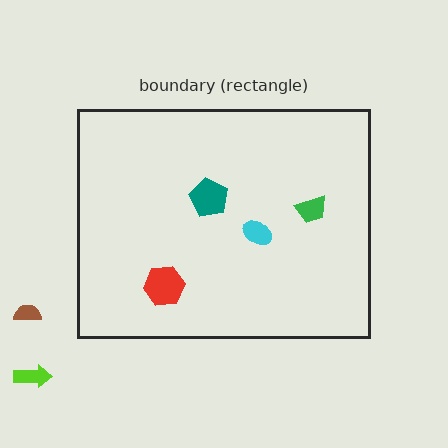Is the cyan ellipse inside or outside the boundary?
Inside.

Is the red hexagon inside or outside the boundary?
Inside.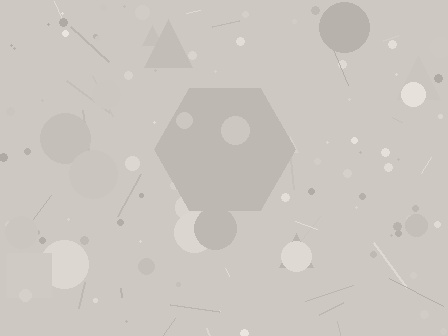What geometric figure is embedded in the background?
A hexagon is embedded in the background.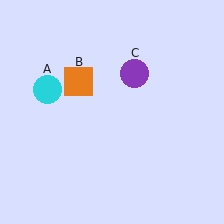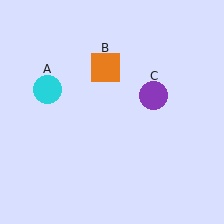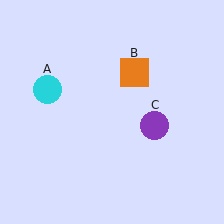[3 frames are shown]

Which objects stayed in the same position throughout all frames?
Cyan circle (object A) remained stationary.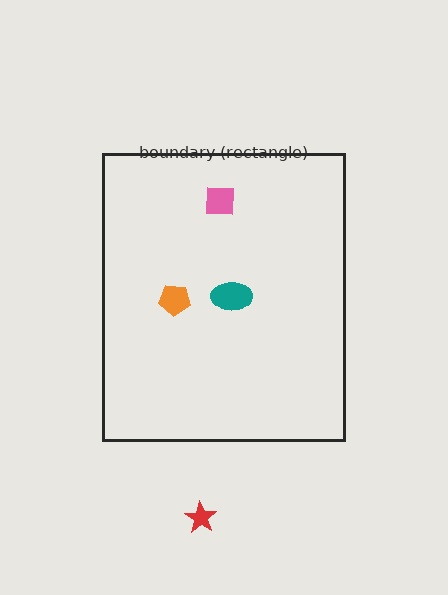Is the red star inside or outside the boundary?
Outside.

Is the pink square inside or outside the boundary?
Inside.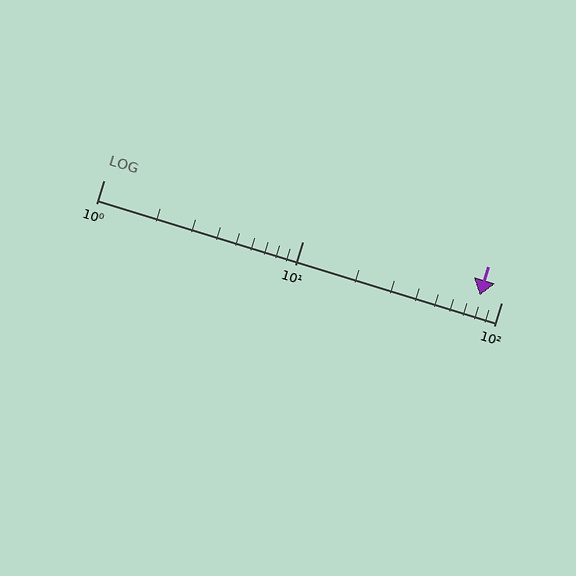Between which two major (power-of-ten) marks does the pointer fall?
The pointer is between 10 and 100.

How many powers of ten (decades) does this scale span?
The scale spans 2 decades, from 1 to 100.